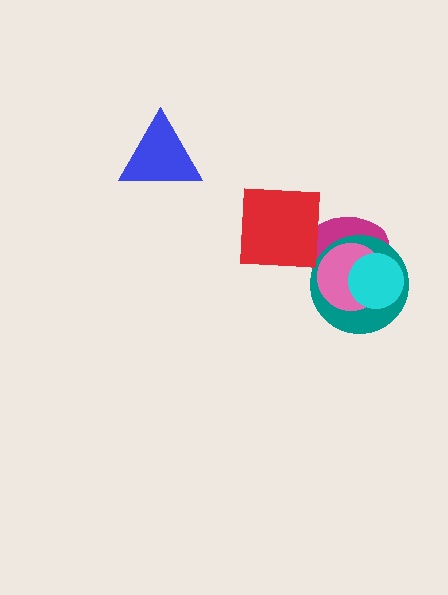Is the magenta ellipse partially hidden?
Yes, it is partially covered by another shape.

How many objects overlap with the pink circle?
3 objects overlap with the pink circle.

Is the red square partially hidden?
No, no other shape covers it.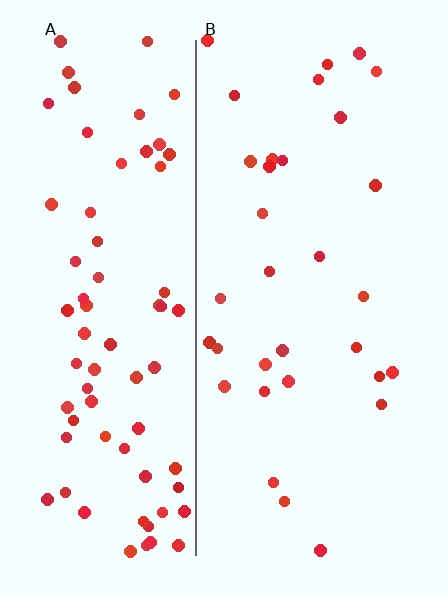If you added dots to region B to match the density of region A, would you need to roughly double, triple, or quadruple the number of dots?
Approximately double.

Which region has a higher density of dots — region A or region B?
A (the left).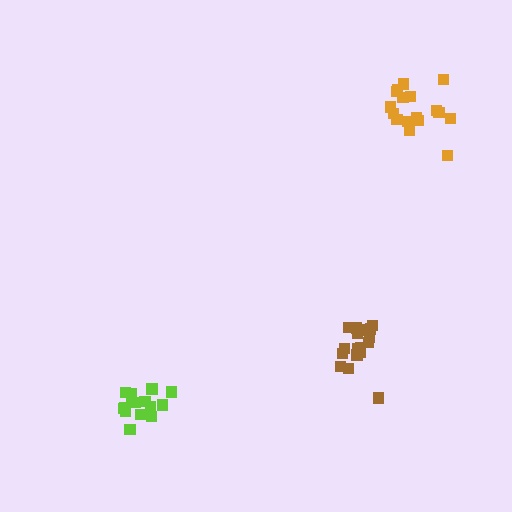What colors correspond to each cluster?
The clusters are colored: brown, lime, orange.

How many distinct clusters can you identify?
There are 3 distinct clusters.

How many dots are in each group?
Group 1: 17 dots, Group 2: 15 dots, Group 3: 17 dots (49 total).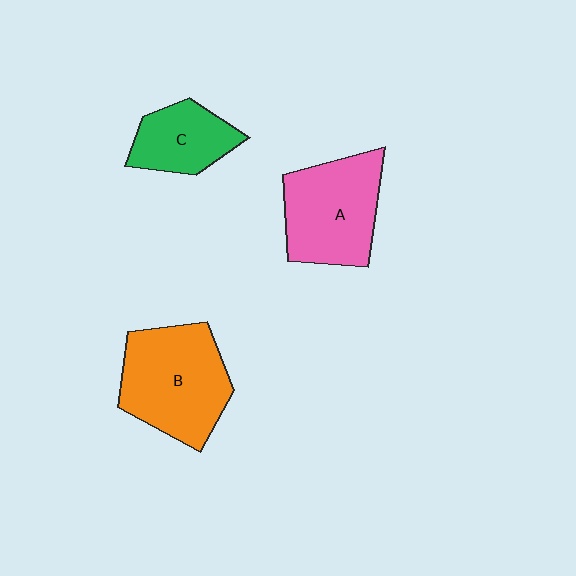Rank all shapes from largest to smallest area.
From largest to smallest: B (orange), A (pink), C (green).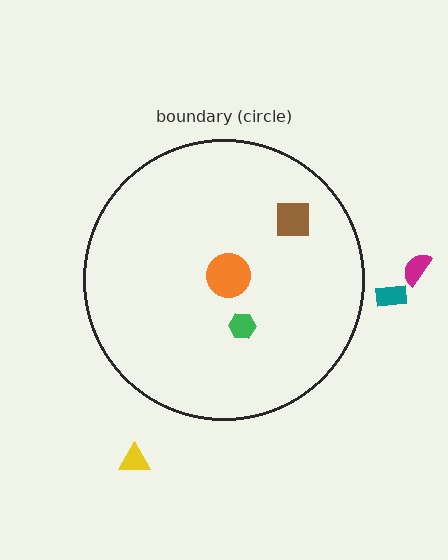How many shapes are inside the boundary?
3 inside, 3 outside.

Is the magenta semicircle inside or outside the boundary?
Outside.